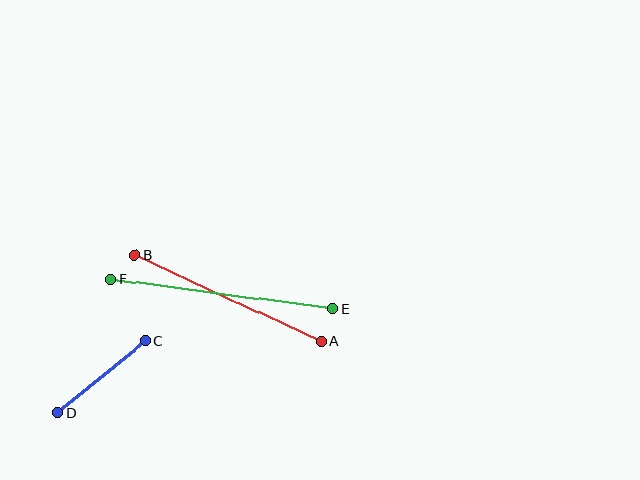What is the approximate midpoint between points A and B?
The midpoint is at approximately (228, 298) pixels.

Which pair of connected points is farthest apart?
Points E and F are farthest apart.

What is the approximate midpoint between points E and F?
The midpoint is at approximately (222, 294) pixels.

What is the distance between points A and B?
The distance is approximately 205 pixels.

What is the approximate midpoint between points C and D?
The midpoint is at approximately (102, 377) pixels.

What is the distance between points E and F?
The distance is approximately 223 pixels.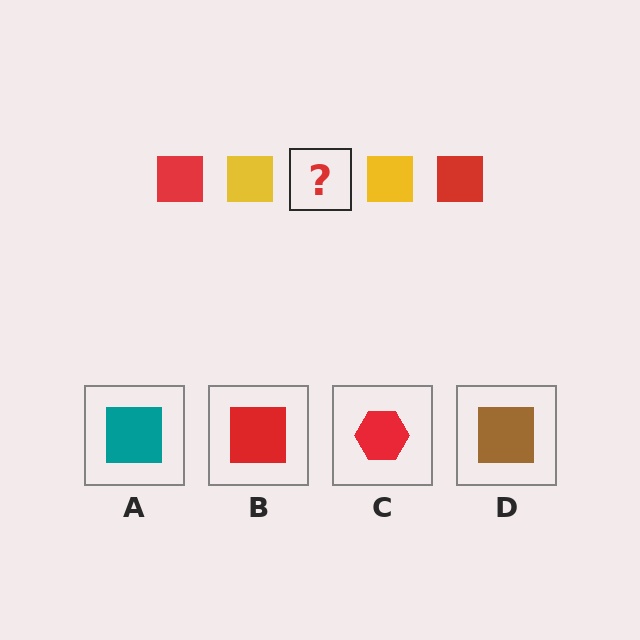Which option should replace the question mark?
Option B.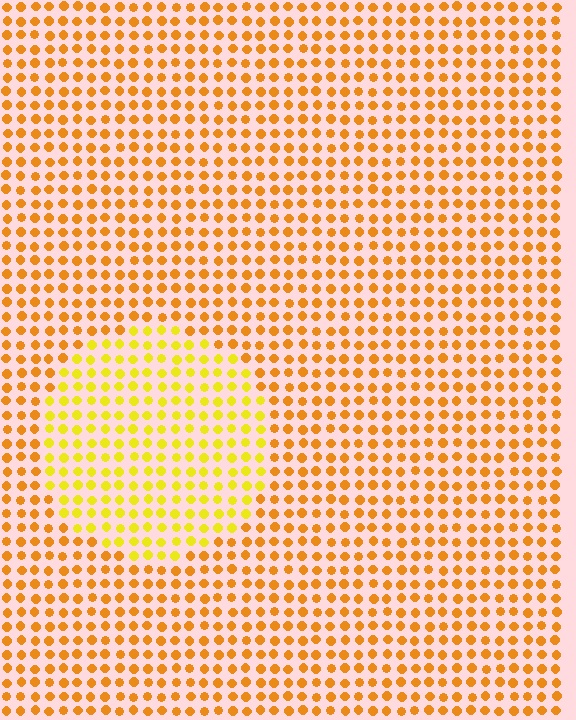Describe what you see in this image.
The image is filled with small orange elements in a uniform arrangement. A circle-shaped region is visible where the elements are tinted to a slightly different hue, forming a subtle color boundary.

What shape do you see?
I see a circle.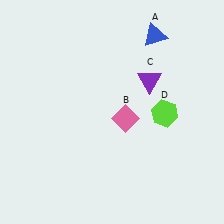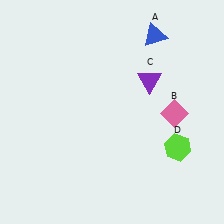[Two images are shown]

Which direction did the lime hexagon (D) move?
The lime hexagon (D) moved down.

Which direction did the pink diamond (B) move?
The pink diamond (B) moved right.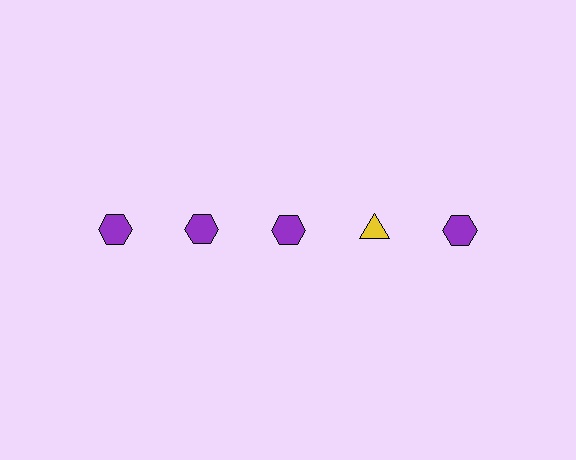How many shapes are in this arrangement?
There are 5 shapes arranged in a grid pattern.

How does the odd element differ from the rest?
It differs in both color (yellow instead of purple) and shape (triangle instead of hexagon).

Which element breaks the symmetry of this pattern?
The yellow triangle in the top row, second from right column breaks the symmetry. All other shapes are purple hexagons.